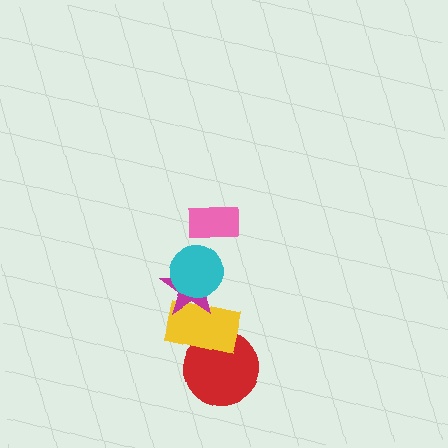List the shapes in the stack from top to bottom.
From top to bottom: the pink rectangle, the cyan circle, the magenta star, the yellow rectangle, the red circle.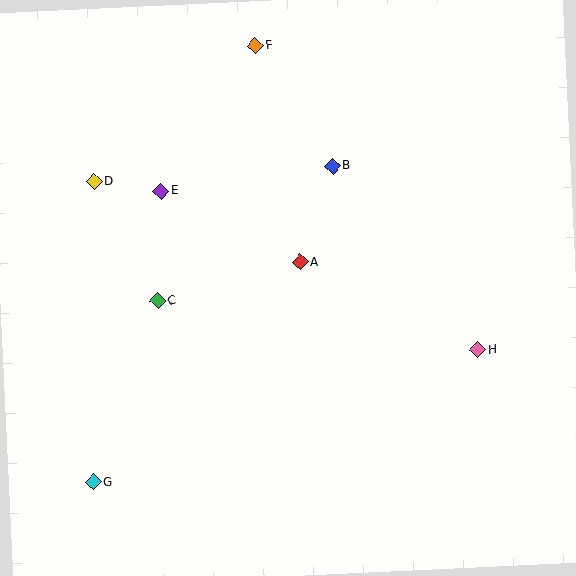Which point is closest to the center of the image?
Point A at (300, 262) is closest to the center.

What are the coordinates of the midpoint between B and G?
The midpoint between B and G is at (213, 324).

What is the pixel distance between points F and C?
The distance between F and C is 274 pixels.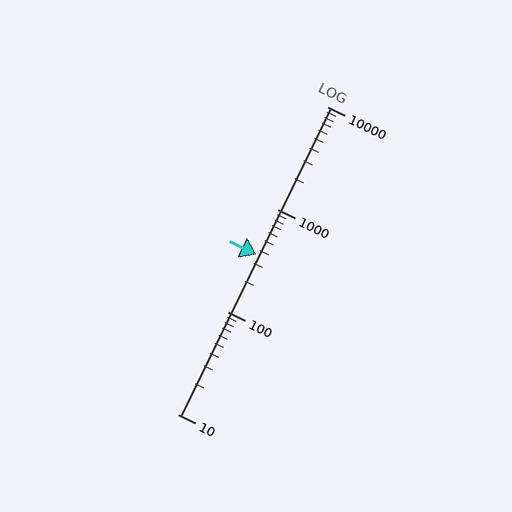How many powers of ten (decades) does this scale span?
The scale spans 3 decades, from 10 to 10000.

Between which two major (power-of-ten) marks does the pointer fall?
The pointer is between 100 and 1000.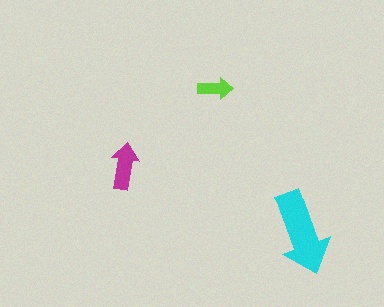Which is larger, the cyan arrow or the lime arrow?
The cyan one.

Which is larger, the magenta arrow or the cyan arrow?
The cyan one.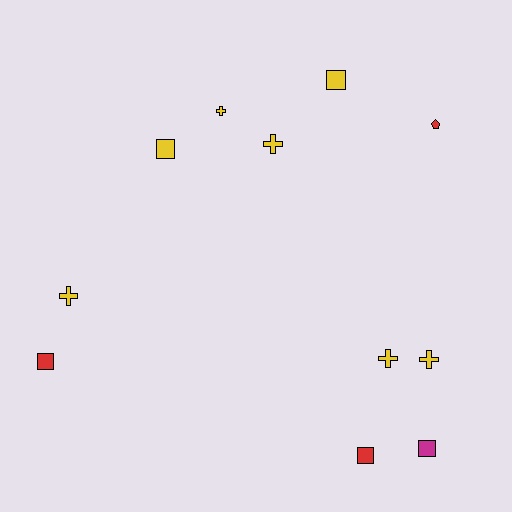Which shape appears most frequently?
Cross, with 5 objects.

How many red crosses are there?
There are no red crosses.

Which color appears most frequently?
Yellow, with 7 objects.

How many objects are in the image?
There are 11 objects.